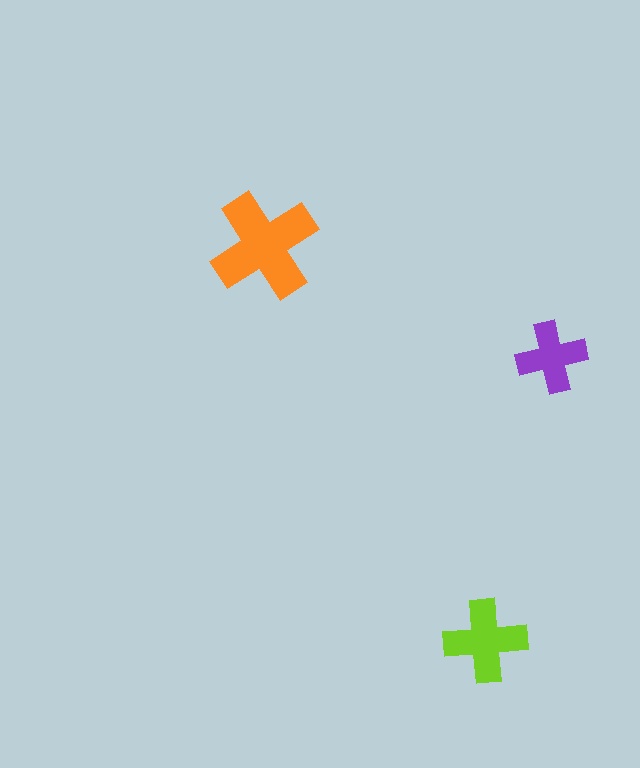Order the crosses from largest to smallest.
the orange one, the lime one, the purple one.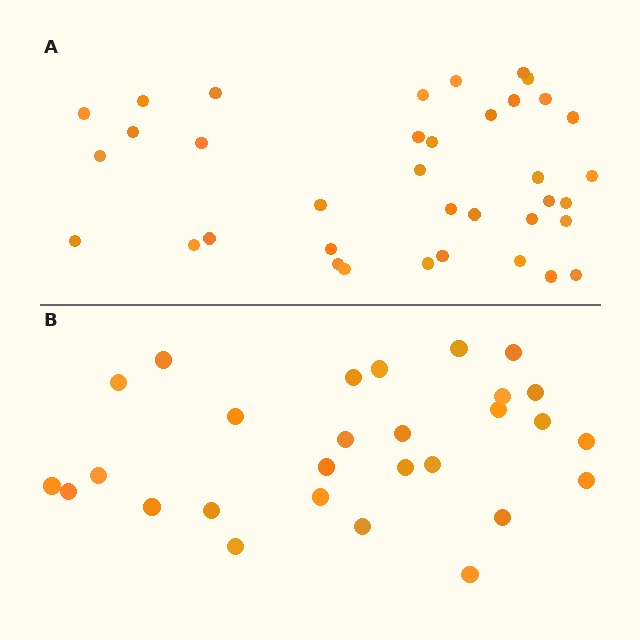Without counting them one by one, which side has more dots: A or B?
Region A (the top region) has more dots.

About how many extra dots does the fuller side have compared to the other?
Region A has roughly 8 or so more dots than region B.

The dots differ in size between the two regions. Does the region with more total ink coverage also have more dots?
No. Region B has more total ink coverage because its dots are larger, but region A actually contains more individual dots. Total area can be misleading — the number of items is what matters here.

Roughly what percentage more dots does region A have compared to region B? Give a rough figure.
About 30% more.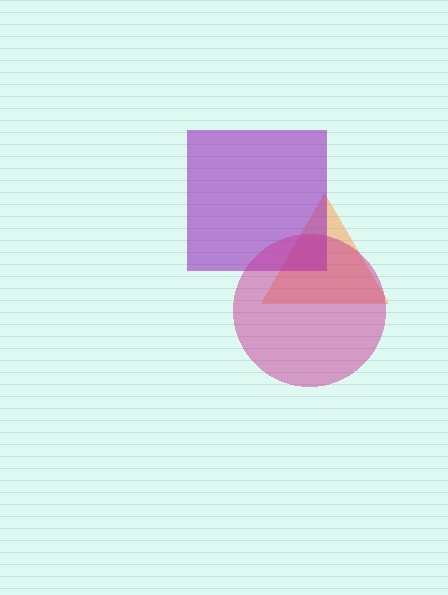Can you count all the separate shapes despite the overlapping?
Yes, there are 3 separate shapes.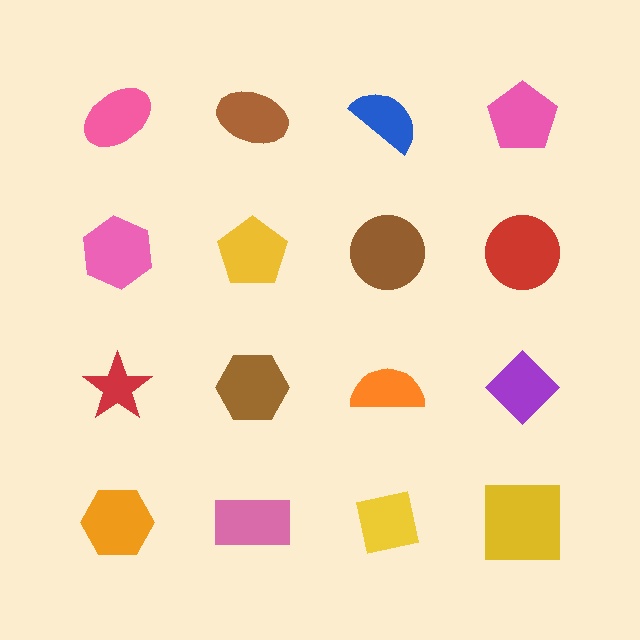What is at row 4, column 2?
A pink rectangle.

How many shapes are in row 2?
4 shapes.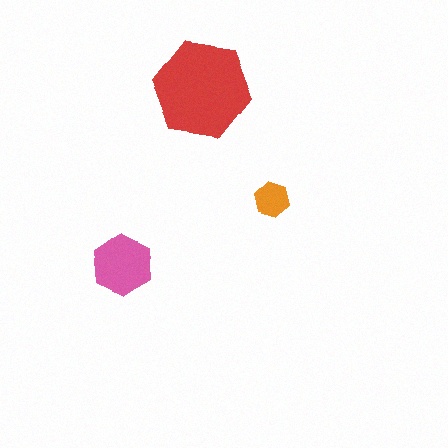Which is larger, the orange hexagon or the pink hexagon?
The pink one.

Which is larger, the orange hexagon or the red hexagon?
The red one.